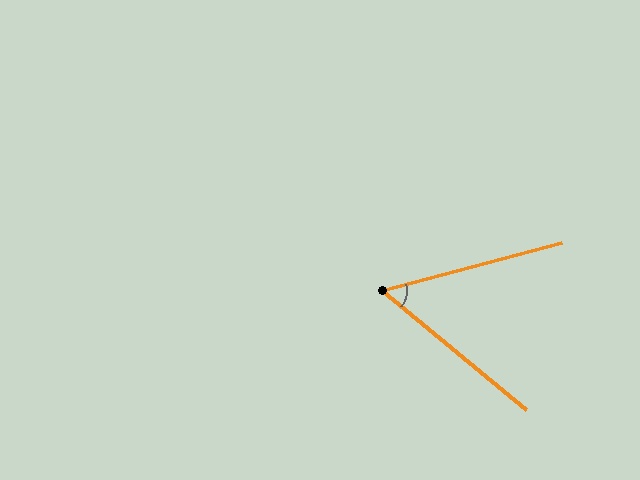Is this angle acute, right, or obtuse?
It is acute.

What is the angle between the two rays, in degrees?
Approximately 54 degrees.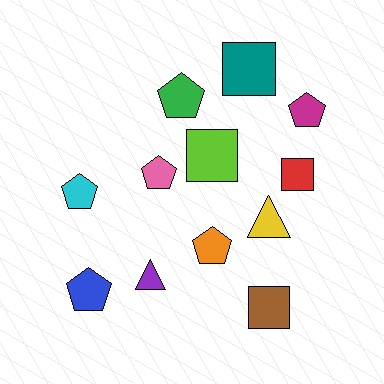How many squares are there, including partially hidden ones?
There are 4 squares.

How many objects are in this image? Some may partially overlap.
There are 12 objects.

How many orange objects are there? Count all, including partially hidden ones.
There is 1 orange object.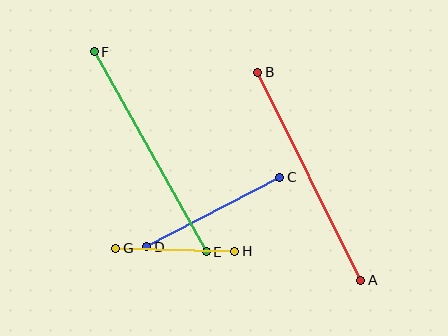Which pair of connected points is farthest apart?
Points A and B are farthest apart.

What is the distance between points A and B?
The distance is approximately 232 pixels.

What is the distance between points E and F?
The distance is approximately 230 pixels.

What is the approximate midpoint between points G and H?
The midpoint is at approximately (175, 250) pixels.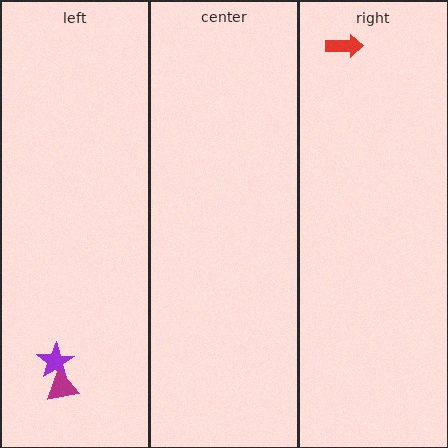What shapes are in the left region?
The purple star, the magenta triangle.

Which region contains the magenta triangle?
The left region.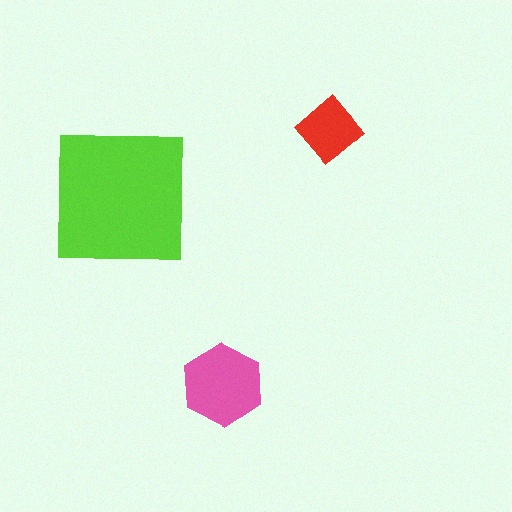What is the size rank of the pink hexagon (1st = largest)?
2nd.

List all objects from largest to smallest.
The lime square, the pink hexagon, the red diamond.